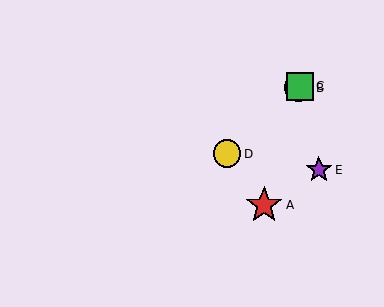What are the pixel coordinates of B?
Object B is at (299, 88).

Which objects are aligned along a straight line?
Objects B, C, D are aligned along a straight line.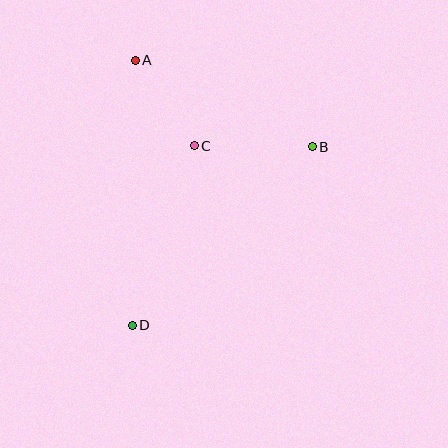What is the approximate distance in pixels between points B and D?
The distance between B and D is approximately 254 pixels.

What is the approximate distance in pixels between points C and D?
The distance between C and D is approximately 190 pixels.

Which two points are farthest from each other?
Points A and D are farthest from each other.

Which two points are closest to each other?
Points A and C are closest to each other.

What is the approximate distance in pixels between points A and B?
The distance between A and B is approximately 196 pixels.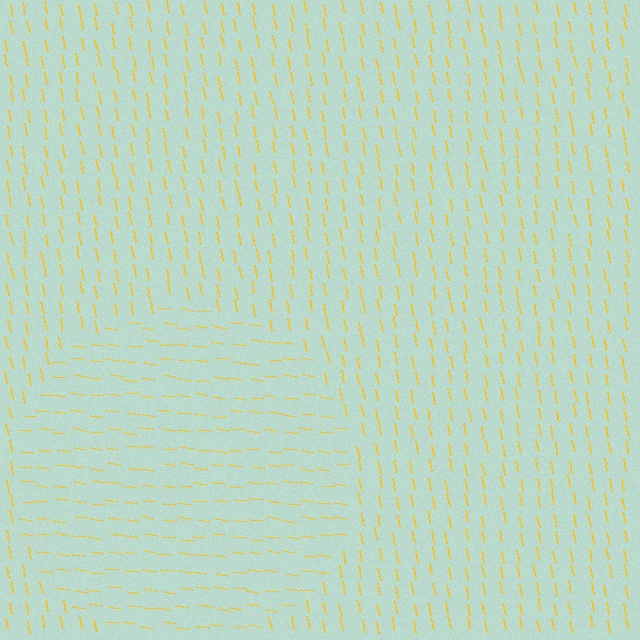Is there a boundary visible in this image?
Yes, there is a texture boundary formed by a change in line orientation.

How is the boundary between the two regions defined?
The boundary is defined purely by a change in line orientation (approximately 71 degrees difference). All lines are the same color and thickness.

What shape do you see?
I see a circle.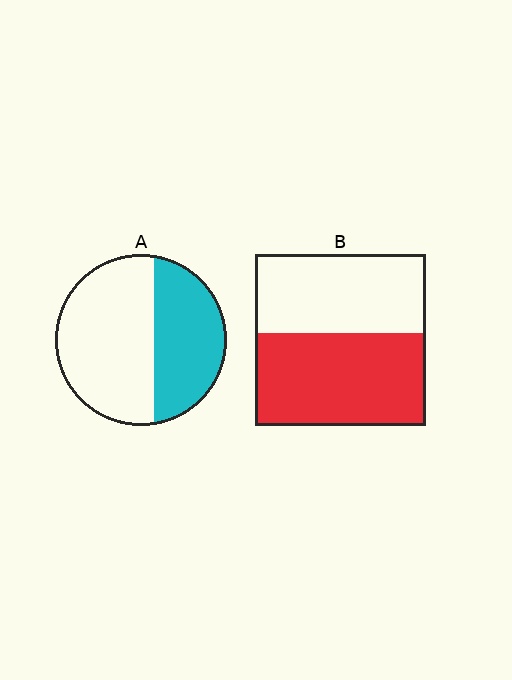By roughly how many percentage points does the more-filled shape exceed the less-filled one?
By roughly 15 percentage points (B over A).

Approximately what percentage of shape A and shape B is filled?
A is approximately 40% and B is approximately 55%.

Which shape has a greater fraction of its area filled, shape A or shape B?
Shape B.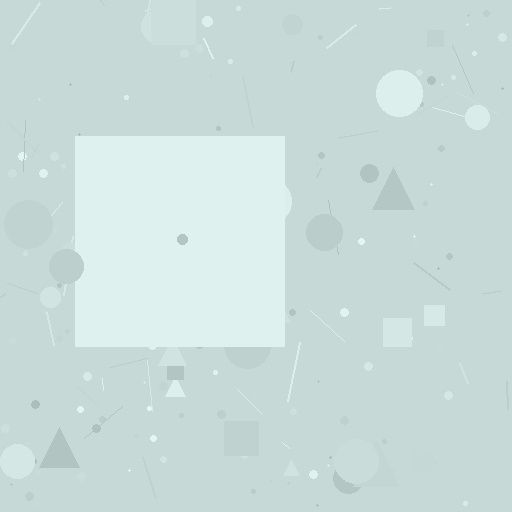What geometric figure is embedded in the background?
A square is embedded in the background.